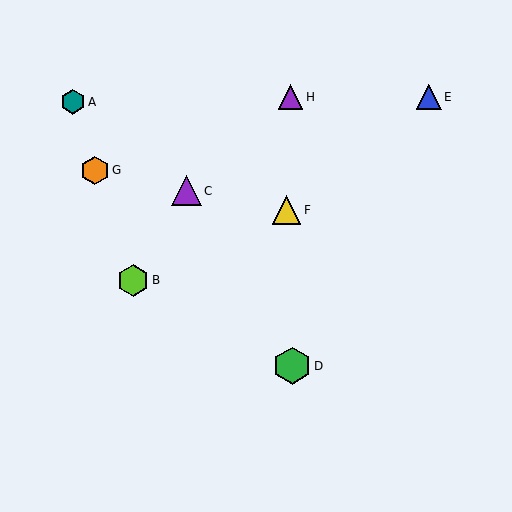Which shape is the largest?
The green hexagon (labeled D) is the largest.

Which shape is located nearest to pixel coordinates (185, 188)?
The purple triangle (labeled C) at (186, 191) is nearest to that location.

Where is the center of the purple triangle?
The center of the purple triangle is at (186, 191).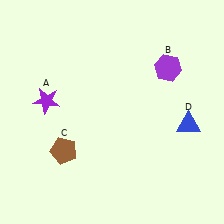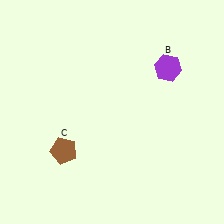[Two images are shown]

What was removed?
The purple star (A), the blue triangle (D) were removed in Image 2.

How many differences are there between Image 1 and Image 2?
There are 2 differences between the two images.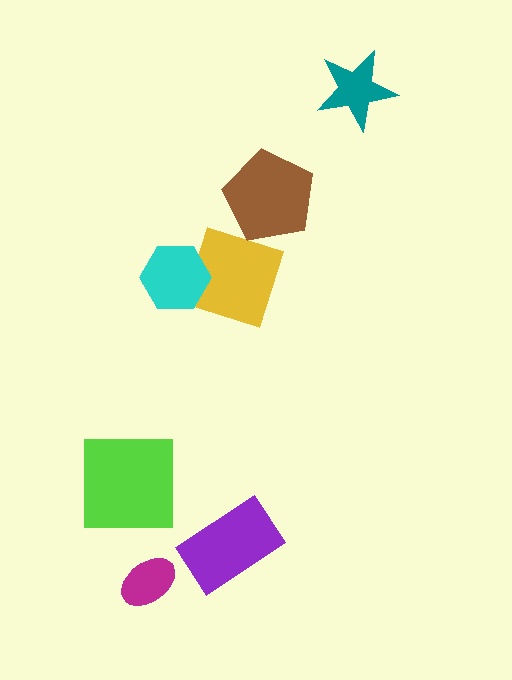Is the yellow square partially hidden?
Yes, it is partially covered by another shape.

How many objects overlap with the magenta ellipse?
0 objects overlap with the magenta ellipse.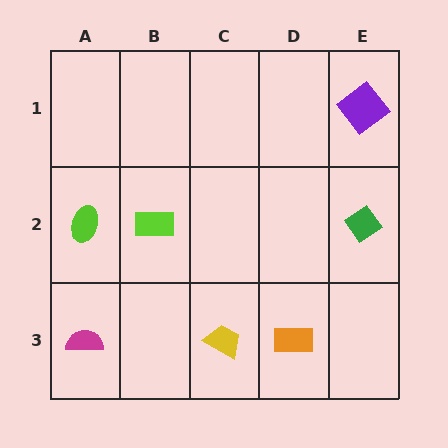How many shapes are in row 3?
3 shapes.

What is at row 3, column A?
A magenta semicircle.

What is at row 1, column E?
A purple diamond.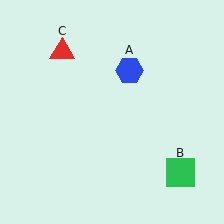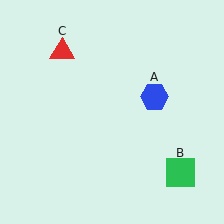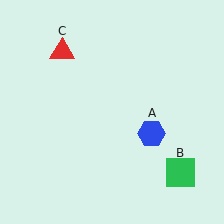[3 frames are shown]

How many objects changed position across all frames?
1 object changed position: blue hexagon (object A).